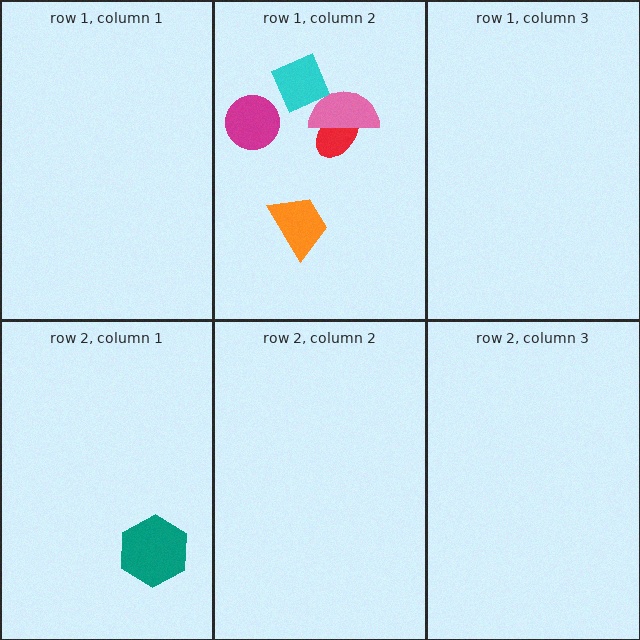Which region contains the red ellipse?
The row 1, column 2 region.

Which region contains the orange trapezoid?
The row 1, column 2 region.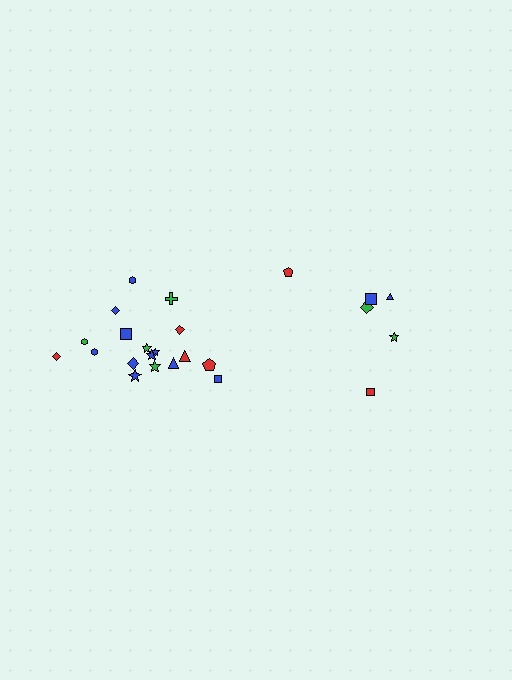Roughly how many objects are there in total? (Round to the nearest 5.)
Roughly 25 objects in total.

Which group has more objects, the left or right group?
The left group.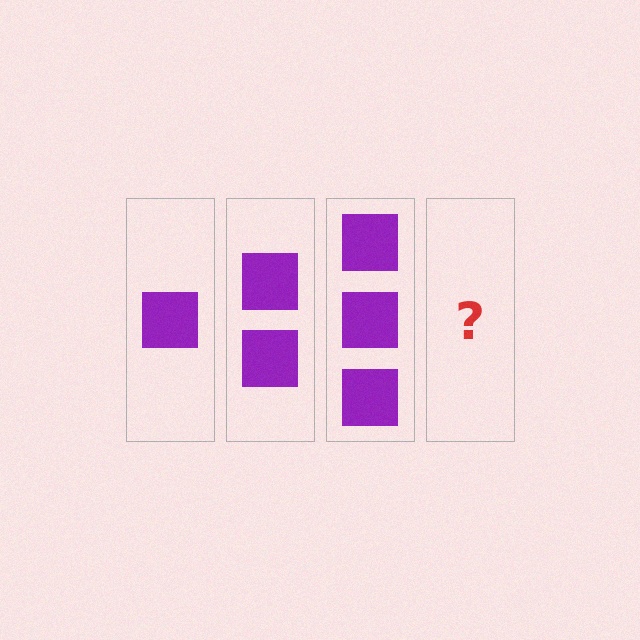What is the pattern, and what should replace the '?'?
The pattern is that each step adds one more square. The '?' should be 4 squares.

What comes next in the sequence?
The next element should be 4 squares.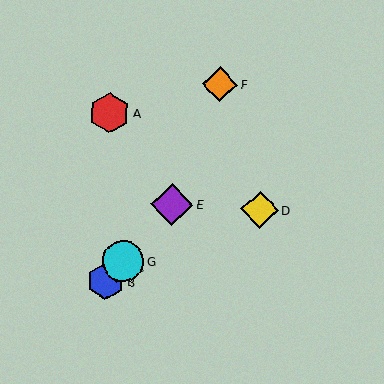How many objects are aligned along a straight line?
4 objects (B, C, E, G) are aligned along a straight line.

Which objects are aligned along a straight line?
Objects B, C, E, G are aligned along a straight line.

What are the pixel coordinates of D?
Object D is at (260, 210).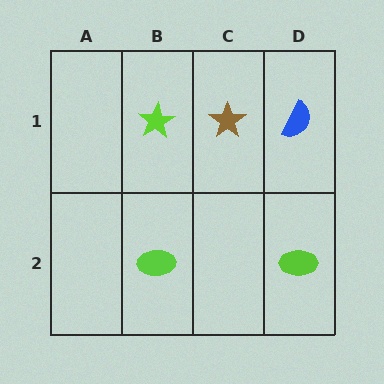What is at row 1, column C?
A brown star.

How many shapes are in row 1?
3 shapes.